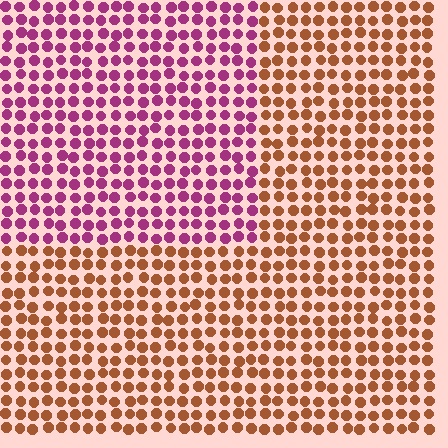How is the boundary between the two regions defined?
The boundary is defined purely by a slight shift in hue (about 61 degrees). Spacing, size, and orientation are identical on both sides.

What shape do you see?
I see a rectangle.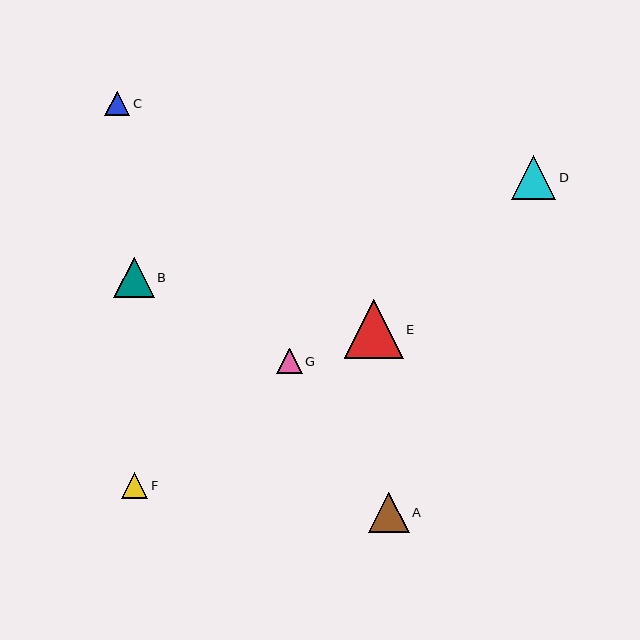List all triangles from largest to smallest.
From largest to smallest: E, D, A, B, F, G, C.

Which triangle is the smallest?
Triangle C is the smallest with a size of approximately 25 pixels.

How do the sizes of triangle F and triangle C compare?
Triangle F and triangle C are approximately the same size.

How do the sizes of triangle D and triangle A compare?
Triangle D and triangle A are approximately the same size.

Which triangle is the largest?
Triangle E is the largest with a size of approximately 59 pixels.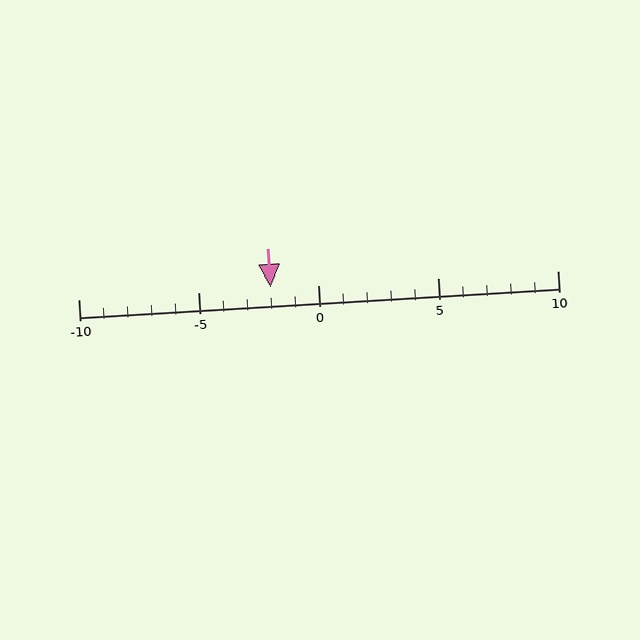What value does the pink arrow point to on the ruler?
The pink arrow points to approximately -2.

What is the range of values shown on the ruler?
The ruler shows values from -10 to 10.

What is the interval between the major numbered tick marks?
The major tick marks are spaced 5 units apart.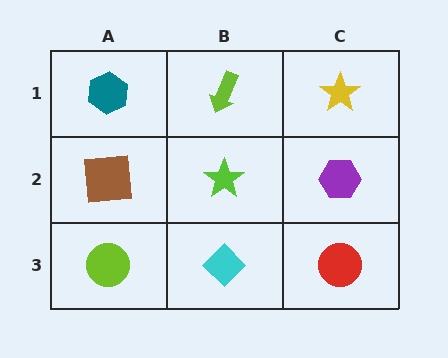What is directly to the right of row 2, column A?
A lime star.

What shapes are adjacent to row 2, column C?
A yellow star (row 1, column C), a red circle (row 3, column C), a lime star (row 2, column B).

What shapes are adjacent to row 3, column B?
A lime star (row 2, column B), a lime circle (row 3, column A), a red circle (row 3, column C).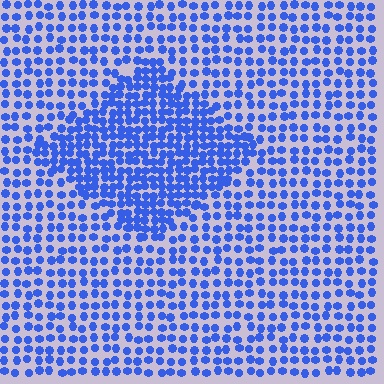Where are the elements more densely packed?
The elements are more densely packed inside the diamond boundary.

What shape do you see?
I see a diamond.